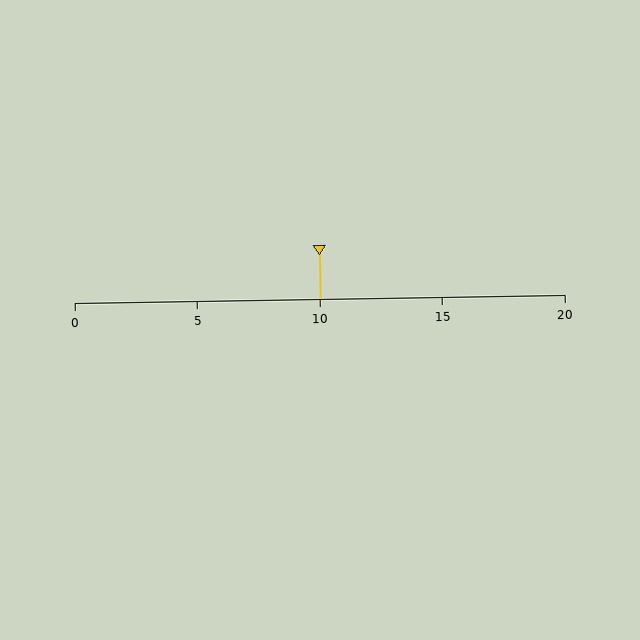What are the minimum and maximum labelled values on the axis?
The axis runs from 0 to 20.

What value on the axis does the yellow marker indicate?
The marker indicates approximately 10.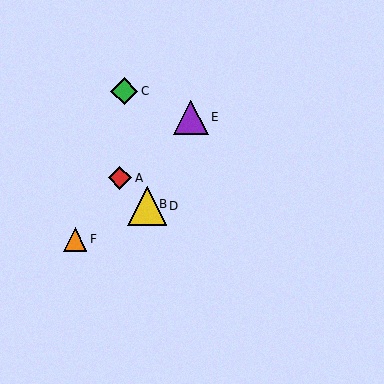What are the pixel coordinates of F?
Object F is at (75, 239).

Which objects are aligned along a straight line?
Objects A, B, D are aligned along a straight line.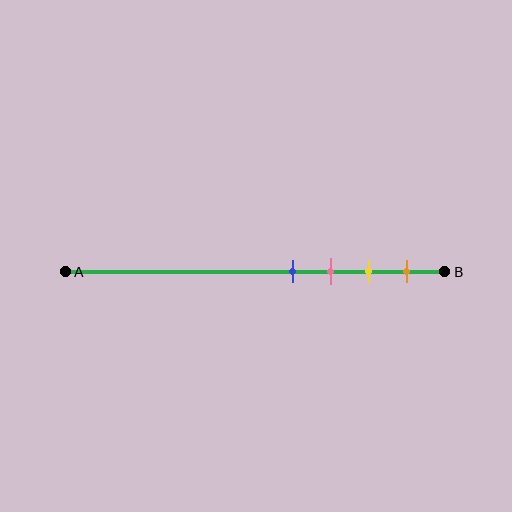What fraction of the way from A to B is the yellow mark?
The yellow mark is approximately 80% (0.8) of the way from A to B.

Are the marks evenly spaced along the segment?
Yes, the marks are approximately evenly spaced.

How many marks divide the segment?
There are 4 marks dividing the segment.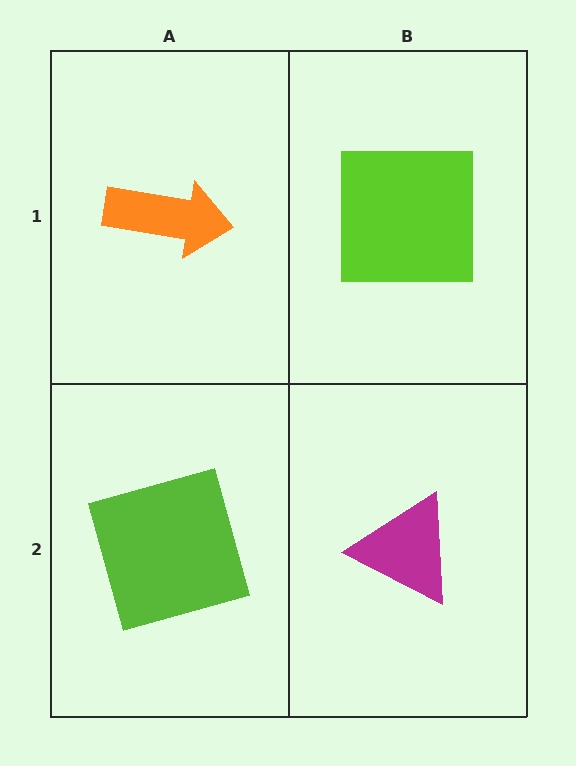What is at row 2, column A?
A lime square.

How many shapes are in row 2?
2 shapes.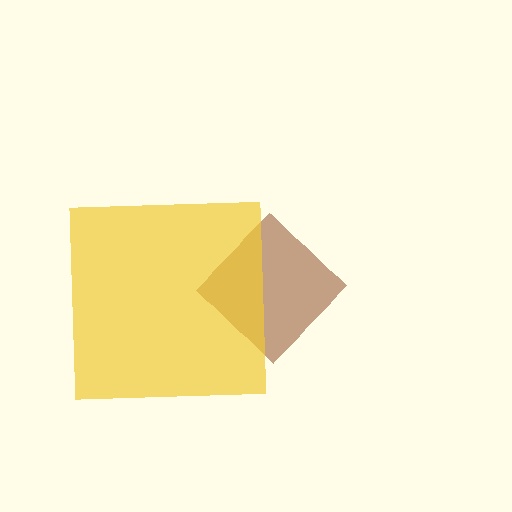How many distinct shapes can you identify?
There are 2 distinct shapes: a brown diamond, a yellow square.